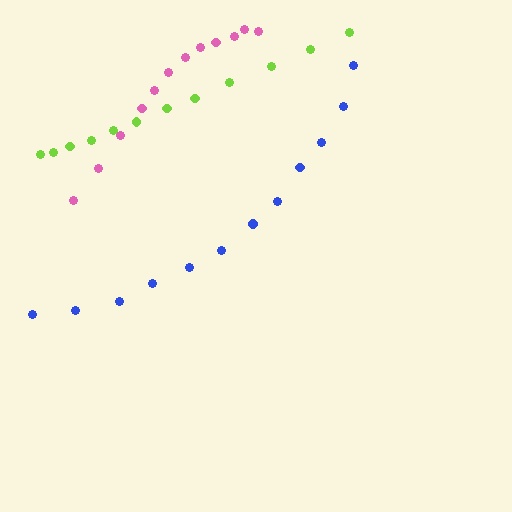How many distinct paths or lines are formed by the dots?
There are 3 distinct paths.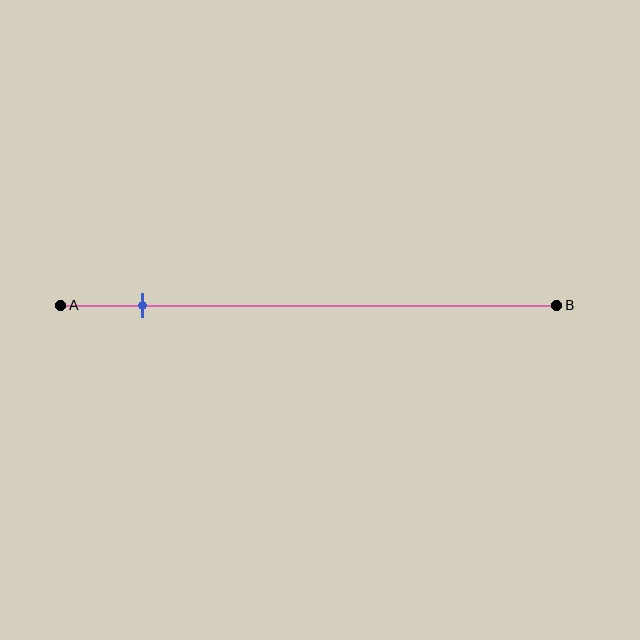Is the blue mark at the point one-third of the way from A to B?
No, the mark is at about 15% from A, not at the 33% one-third point.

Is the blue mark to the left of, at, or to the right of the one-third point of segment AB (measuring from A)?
The blue mark is to the left of the one-third point of segment AB.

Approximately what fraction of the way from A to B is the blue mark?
The blue mark is approximately 15% of the way from A to B.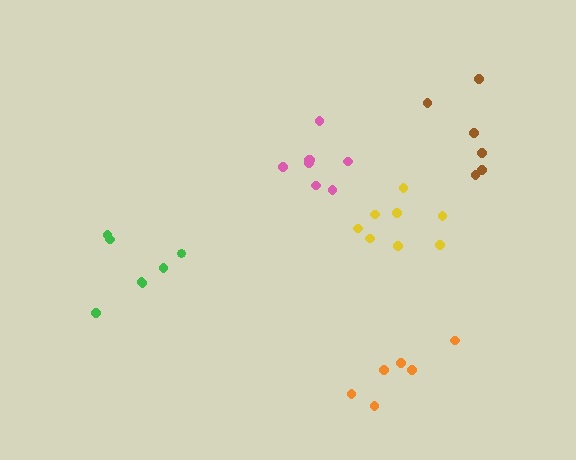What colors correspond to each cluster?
The clusters are colored: pink, orange, green, brown, yellow.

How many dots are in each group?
Group 1: 8 dots, Group 2: 6 dots, Group 3: 7 dots, Group 4: 6 dots, Group 5: 8 dots (35 total).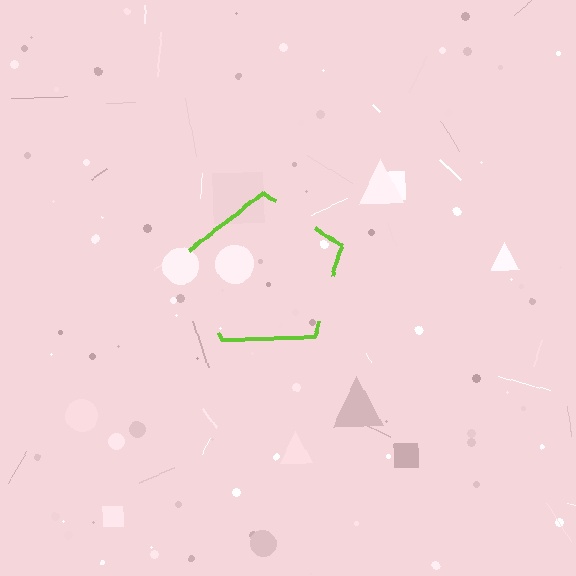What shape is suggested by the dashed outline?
The dashed outline suggests a pentagon.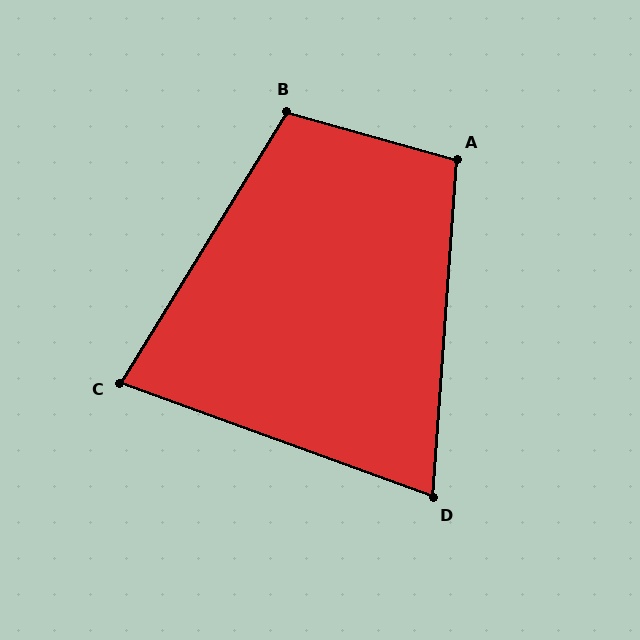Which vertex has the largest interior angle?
B, at approximately 106 degrees.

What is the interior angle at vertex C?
Approximately 78 degrees (acute).